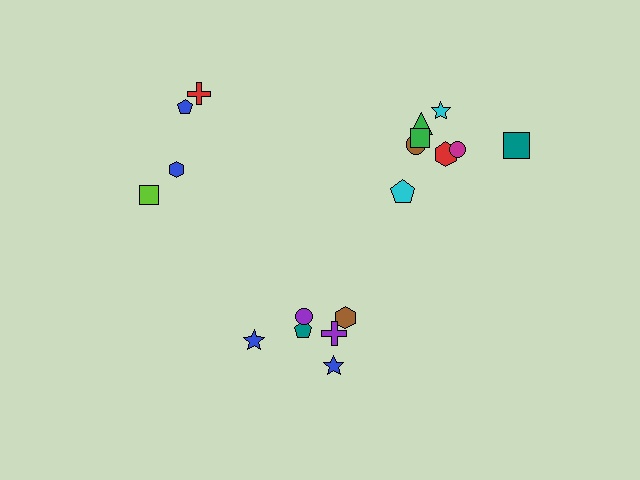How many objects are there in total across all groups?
There are 18 objects.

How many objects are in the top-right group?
There are 8 objects.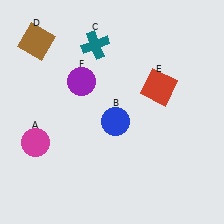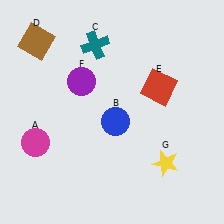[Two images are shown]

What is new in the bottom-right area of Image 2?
A yellow star (G) was added in the bottom-right area of Image 2.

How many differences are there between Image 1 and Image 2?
There is 1 difference between the two images.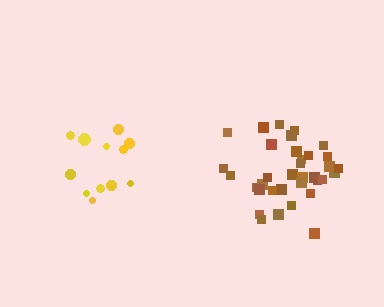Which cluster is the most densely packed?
Brown.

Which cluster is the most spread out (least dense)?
Yellow.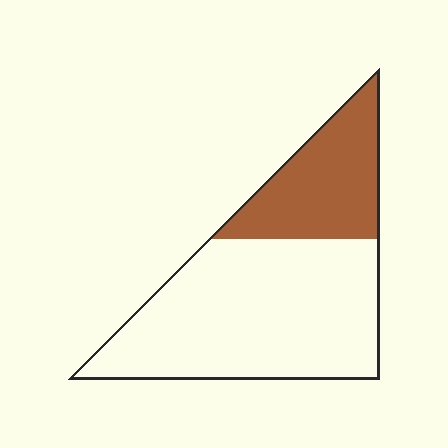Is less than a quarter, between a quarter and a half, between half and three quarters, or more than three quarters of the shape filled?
Between a quarter and a half.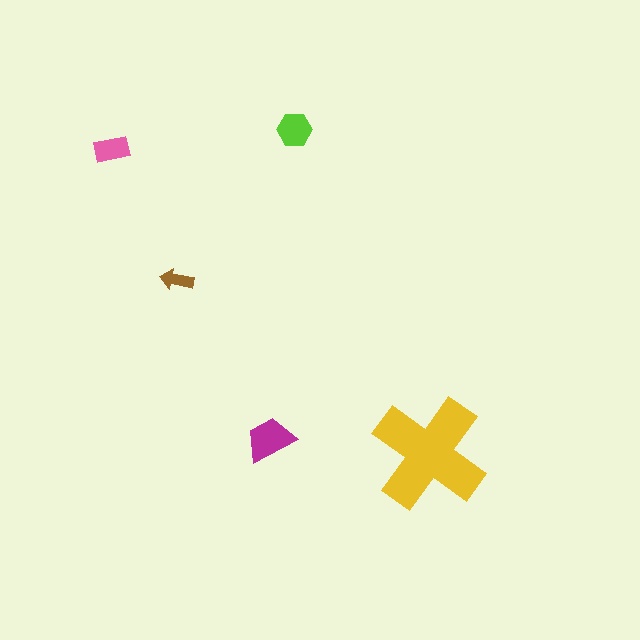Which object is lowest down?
The yellow cross is bottommost.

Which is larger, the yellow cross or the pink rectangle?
The yellow cross.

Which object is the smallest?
The brown arrow.